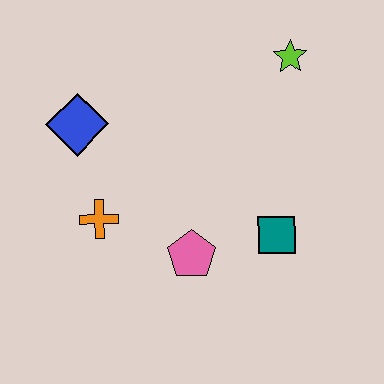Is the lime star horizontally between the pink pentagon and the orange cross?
No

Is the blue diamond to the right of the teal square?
No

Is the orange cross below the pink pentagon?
No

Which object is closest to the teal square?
The pink pentagon is closest to the teal square.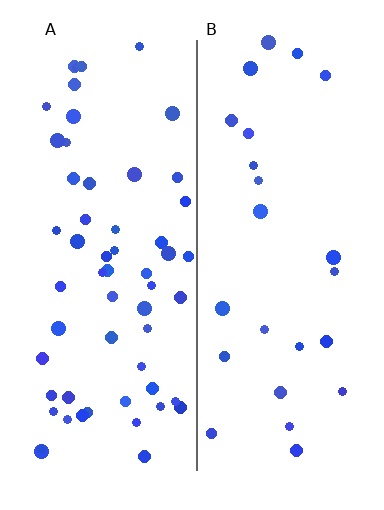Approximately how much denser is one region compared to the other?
Approximately 2.3× — region A over region B.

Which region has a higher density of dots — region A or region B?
A (the left).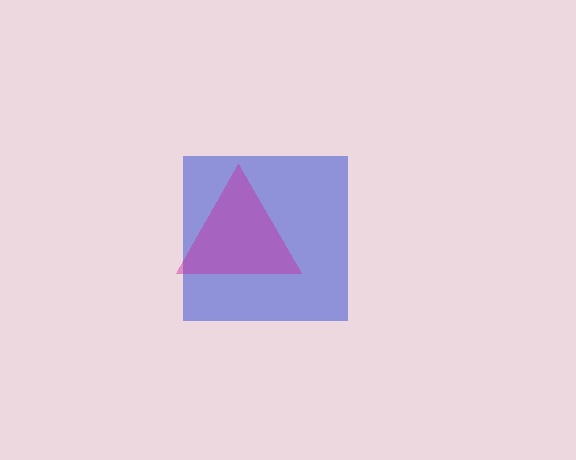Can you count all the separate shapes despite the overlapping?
Yes, there are 2 separate shapes.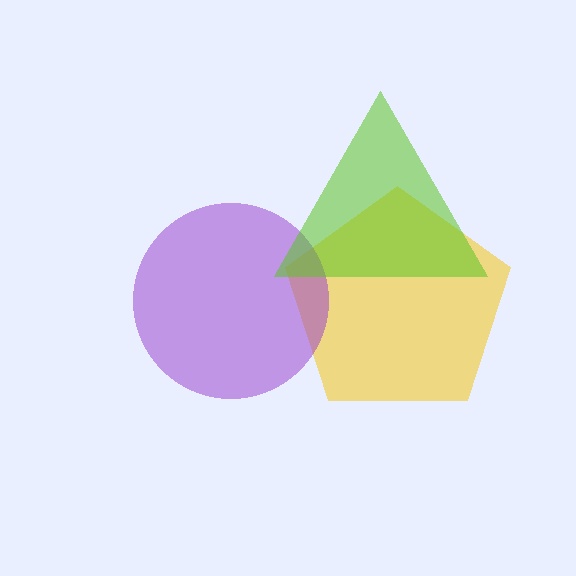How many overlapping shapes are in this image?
There are 3 overlapping shapes in the image.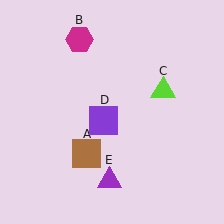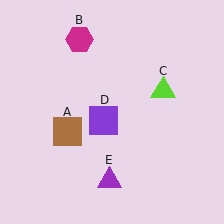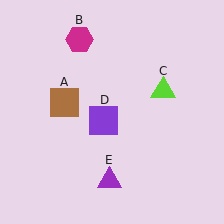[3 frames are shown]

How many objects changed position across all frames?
1 object changed position: brown square (object A).